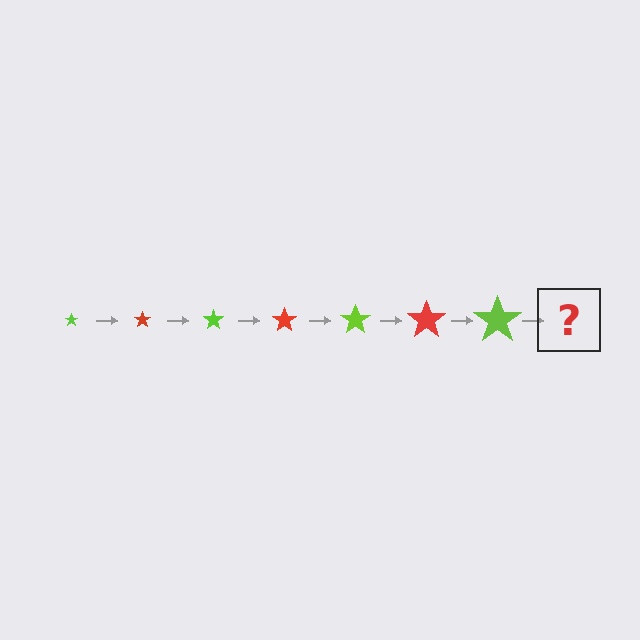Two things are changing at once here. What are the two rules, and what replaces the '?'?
The two rules are that the star grows larger each step and the color cycles through lime and red. The '?' should be a red star, larger than the previous one.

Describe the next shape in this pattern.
It should be a red star, larger than the previous one.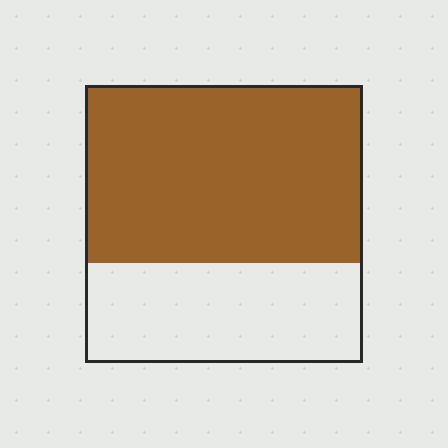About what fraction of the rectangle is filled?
About five eighths (5/8).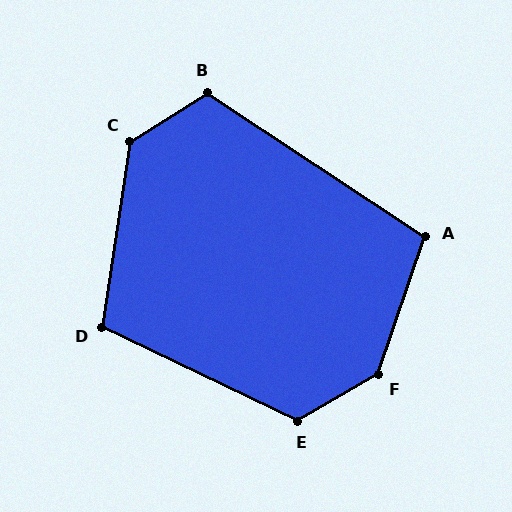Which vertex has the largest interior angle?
F, at approximately 139 degrees.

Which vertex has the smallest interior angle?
A, at approximately 105 degrees.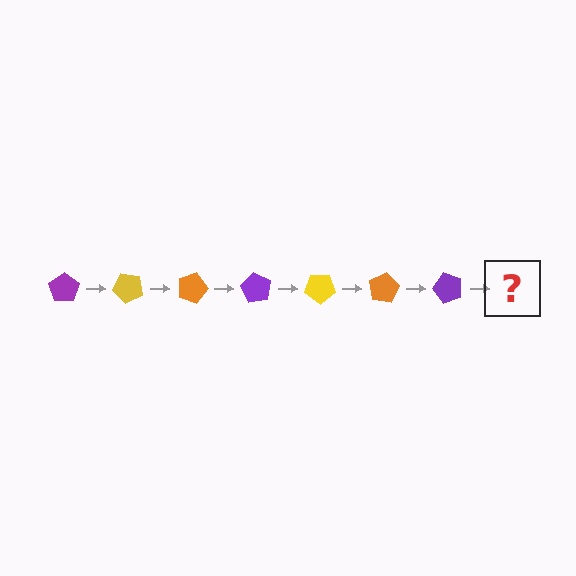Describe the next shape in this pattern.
It should be a yellow pentagon, rotated 315 degrees from the start.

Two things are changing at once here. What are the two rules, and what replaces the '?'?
The two rules are that it rotates 45 degrees each step and the color cycles through purple, yellow, and orange. The '?' should be a yellow pentagon, rotated 315 degrees from the start.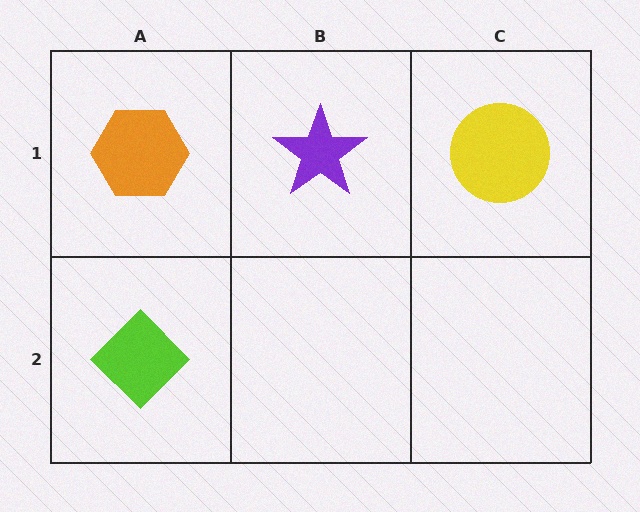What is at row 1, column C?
A yellow circle.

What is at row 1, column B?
A purple star.